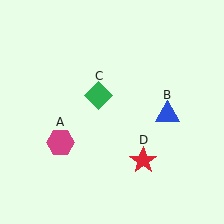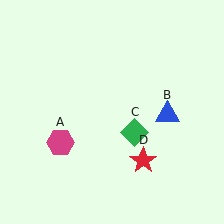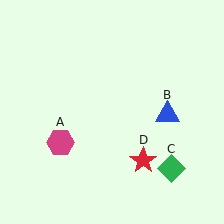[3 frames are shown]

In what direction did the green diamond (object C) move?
The green diamond (object C) moved down and to the right.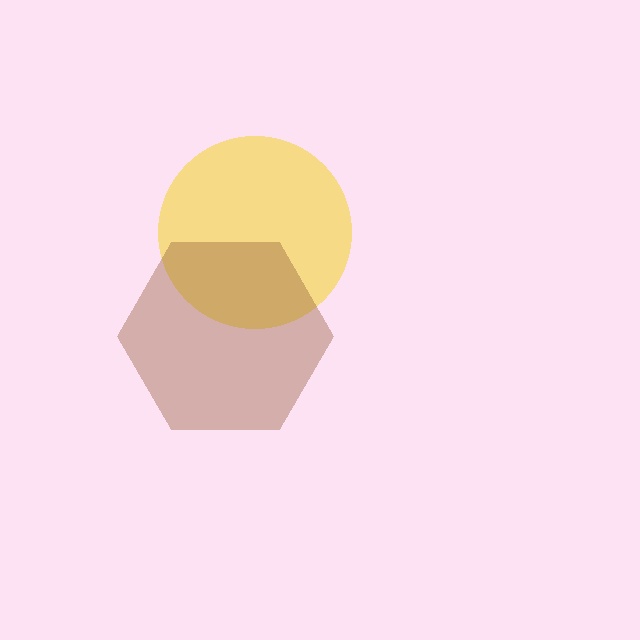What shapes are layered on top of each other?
The layered shapes are: a yellow circle, a brown hexagon.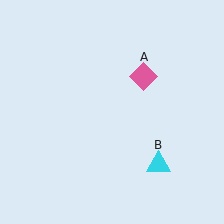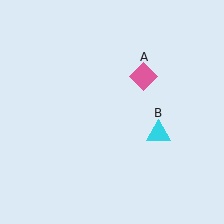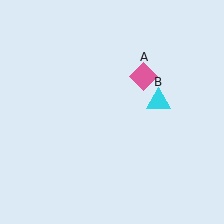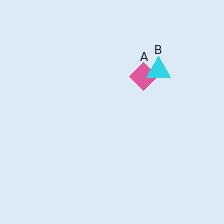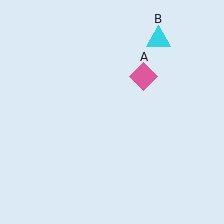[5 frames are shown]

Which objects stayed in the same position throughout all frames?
Pink diamond (object A) remained stationary.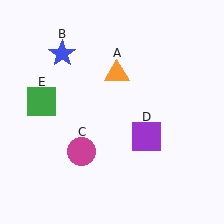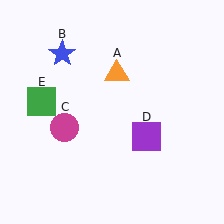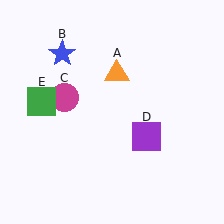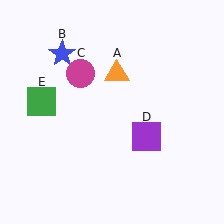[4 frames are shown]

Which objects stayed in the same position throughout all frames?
Orange triangle (object A) and blue star (object B) and purple square (object D) and green square (object E) remained stationary.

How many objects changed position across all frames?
1 object changed position: magenta circle (object C).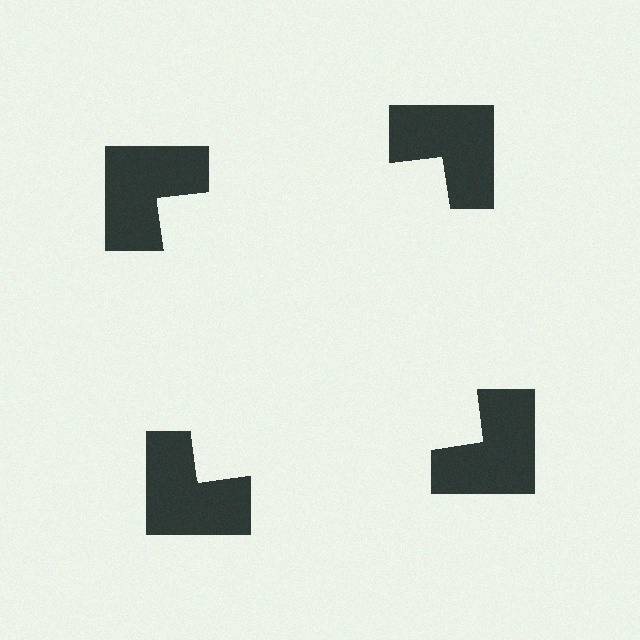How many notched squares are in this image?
There are 4 — one at each vertex of the illusory square.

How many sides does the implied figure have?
4 sides.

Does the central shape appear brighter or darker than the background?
It typically appears slightly brighter than the background, even though no actual brightness change is drawn.